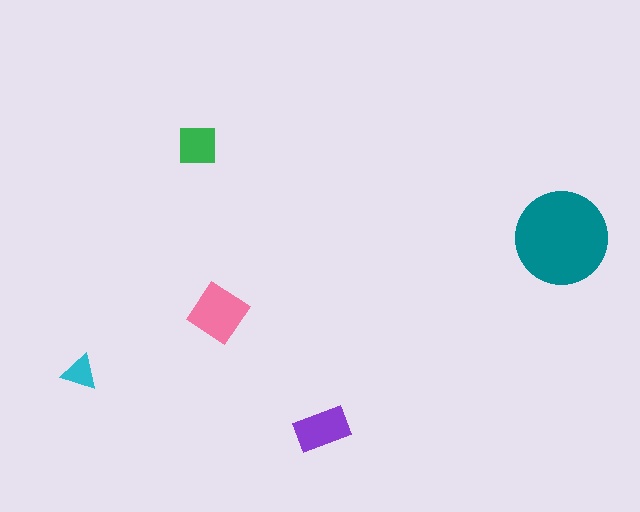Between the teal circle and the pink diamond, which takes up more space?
The teal circle.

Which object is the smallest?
The cyan triangle.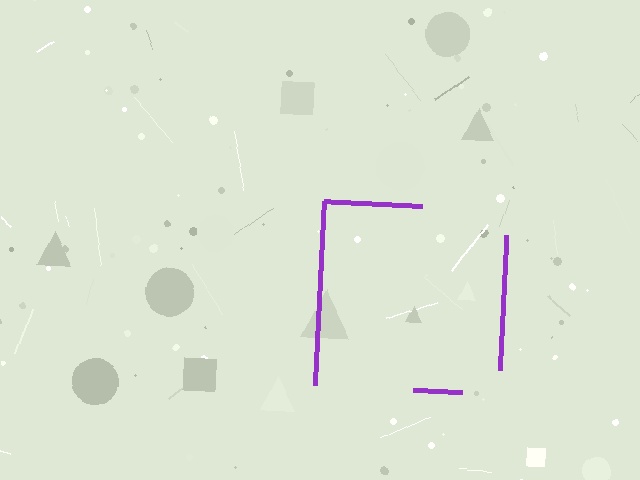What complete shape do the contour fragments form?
The contour fragments form a square.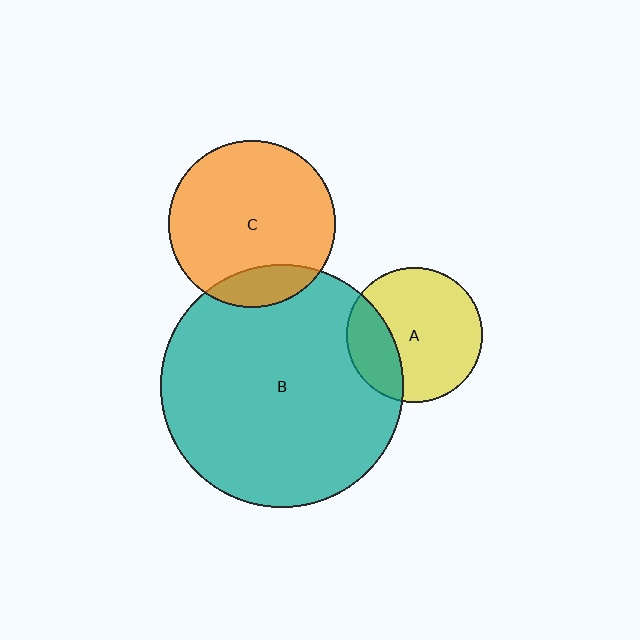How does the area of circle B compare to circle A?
Approximately 3.2 times.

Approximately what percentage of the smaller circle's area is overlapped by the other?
Approximately 25%.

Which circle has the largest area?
Circle B (teal).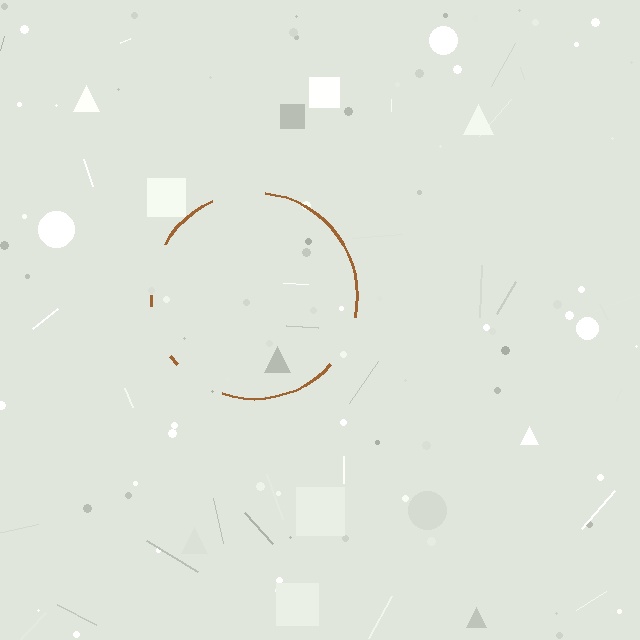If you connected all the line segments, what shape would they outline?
They would outline a circle.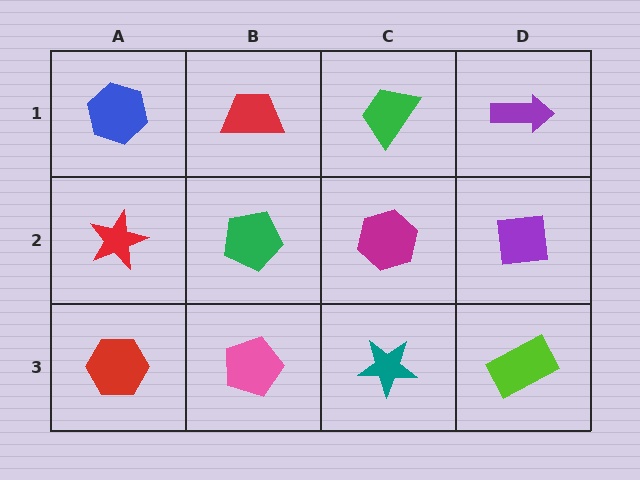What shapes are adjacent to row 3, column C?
A magenta hexagon (row 2, column C), a pink pentagon (row 3, column B), a lime rectangle (row 3, column D).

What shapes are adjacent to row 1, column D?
A purple square (row 2, column D), a green trapezoid (row 1, column C).